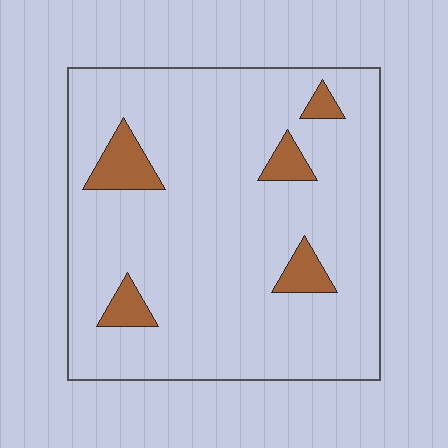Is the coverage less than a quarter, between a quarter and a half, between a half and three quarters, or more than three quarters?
Less than a quarter.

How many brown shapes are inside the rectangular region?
5.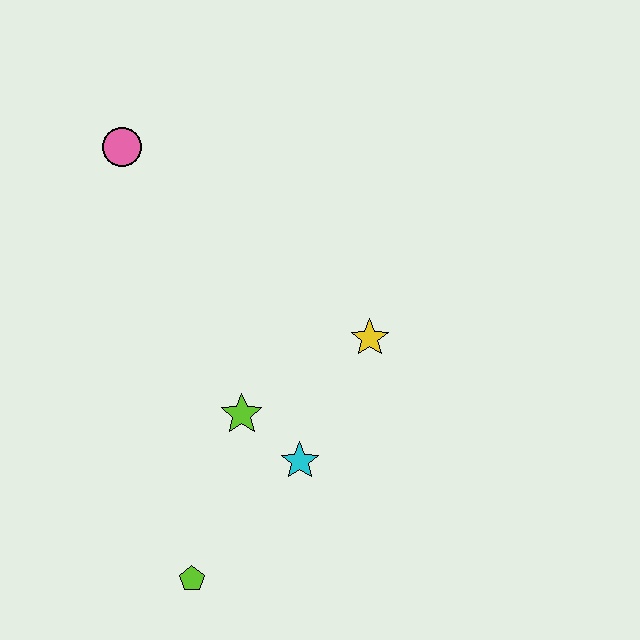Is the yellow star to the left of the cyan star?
No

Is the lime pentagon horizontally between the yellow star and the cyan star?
No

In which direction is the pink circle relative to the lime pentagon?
The pink circle is above the lime pentagon.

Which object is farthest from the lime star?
The pink circle is farthest from the lime star.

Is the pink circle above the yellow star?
Yes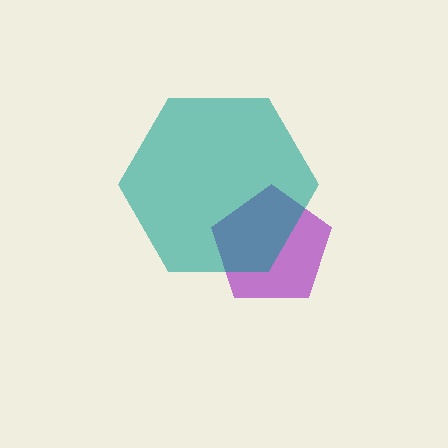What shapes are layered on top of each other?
The layered shapes are: a purple pentagon, a teal hexagon.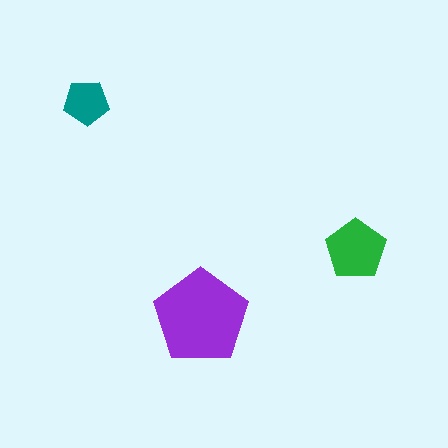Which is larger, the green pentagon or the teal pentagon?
The green one.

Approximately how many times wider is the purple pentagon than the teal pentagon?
About 2 times wider.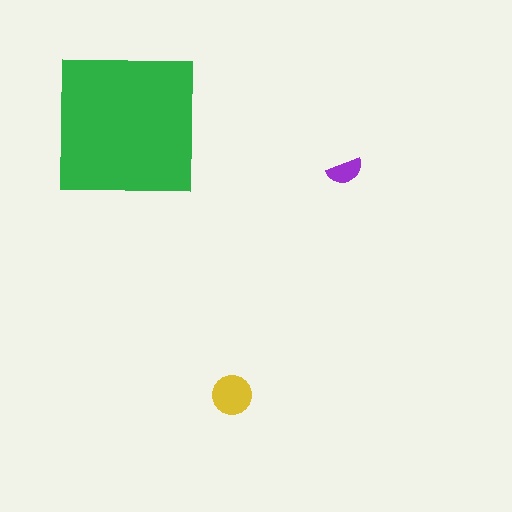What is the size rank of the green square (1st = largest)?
1st.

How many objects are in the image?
There are 3 objects in the image.